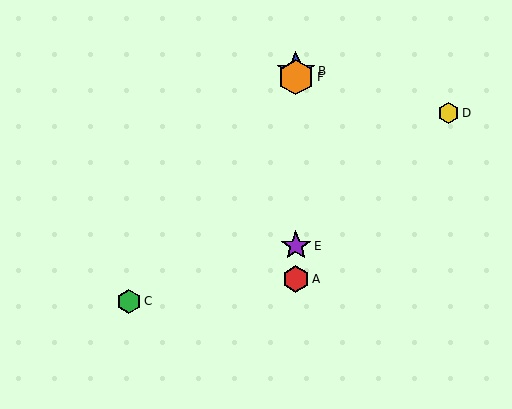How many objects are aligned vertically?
4 objects (A, B, E, F) are aligned vertically.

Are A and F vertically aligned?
Yes, both are at x≈296.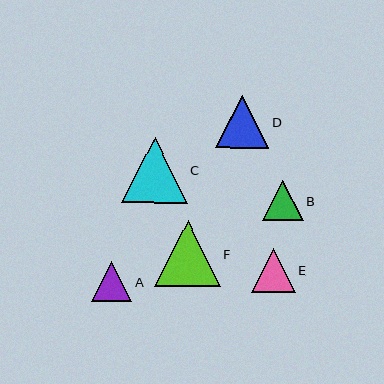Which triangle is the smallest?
Triangle A is the smallest with a size of approximately 40 pixels.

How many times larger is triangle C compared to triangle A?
Triangle C is approximately 1.6 times the size of triangle A.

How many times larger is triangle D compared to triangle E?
Triangle D is approximately 1.2 times the size of triangle E.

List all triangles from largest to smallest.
From largest to smallest: C, F, D, E, B, A.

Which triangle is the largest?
Triangle C is the largest with a size of approximately 66 pixels.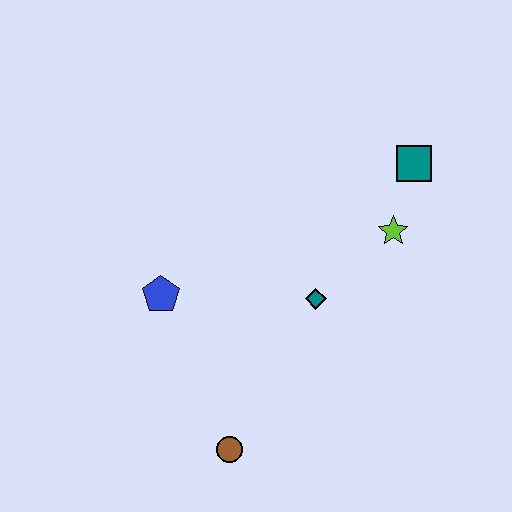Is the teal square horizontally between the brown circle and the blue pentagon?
No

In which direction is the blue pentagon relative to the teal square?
The blue pentagon is to the left of the teal square.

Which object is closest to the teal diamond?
The lime star is closest to the teal diamond.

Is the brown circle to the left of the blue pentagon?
No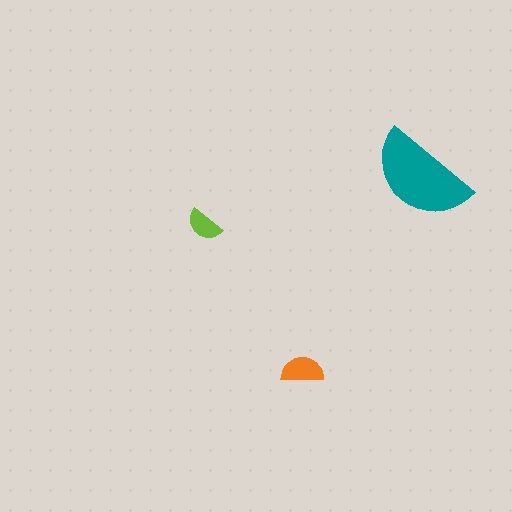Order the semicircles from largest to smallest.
the teal one, the orange one, the lime one.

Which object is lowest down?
The orange semicircle is bottommost.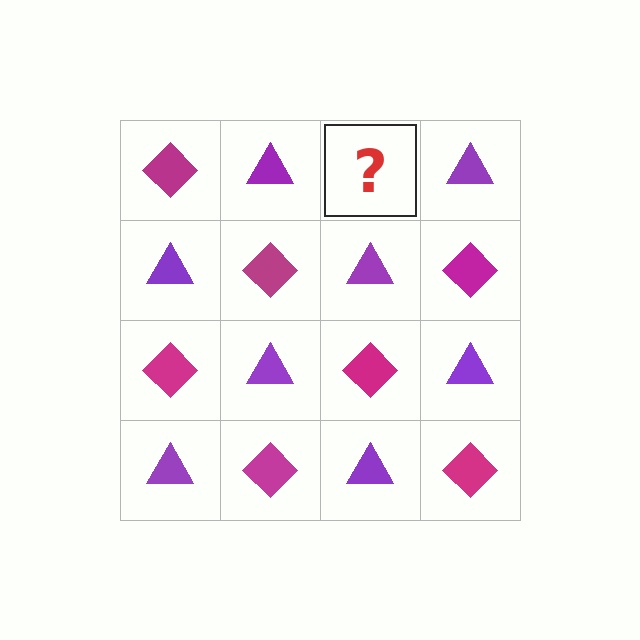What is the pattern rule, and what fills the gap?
The rule is that it alternates magenta diamond and purple triangle in a checkerboard pattern. The gap should be filled with a magenta diamond.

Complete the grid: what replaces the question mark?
The question mark should be replaced with a magenta diamond.